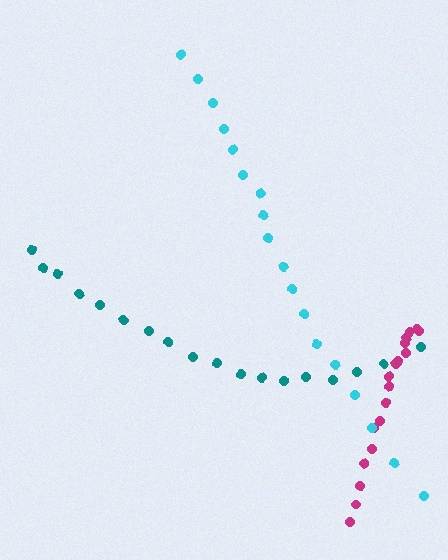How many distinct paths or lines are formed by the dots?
There are 3 distinct paths.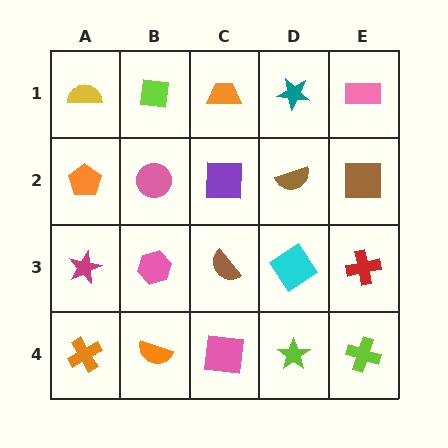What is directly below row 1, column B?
A pink circle.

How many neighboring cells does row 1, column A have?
2.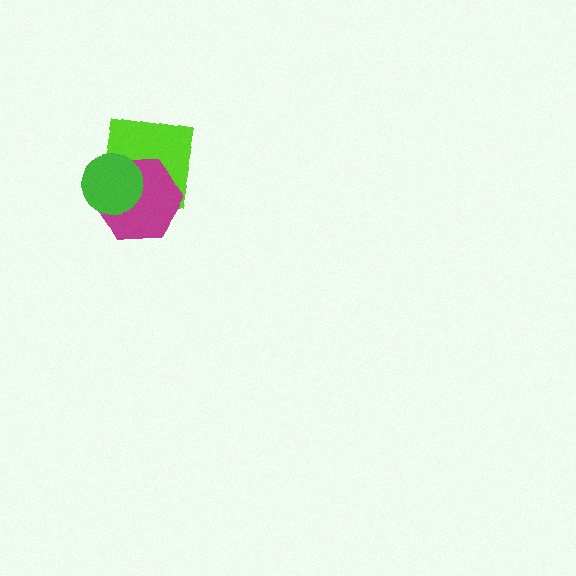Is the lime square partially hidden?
Yes, it is partially covered by another shape.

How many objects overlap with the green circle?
2 objects overlap with the green circle.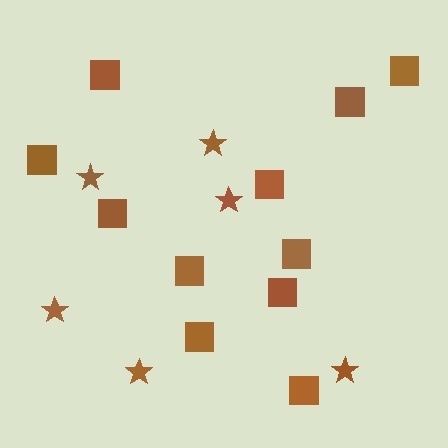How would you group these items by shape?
There are 2 groups: one group of squares (11) and one group of stars (6).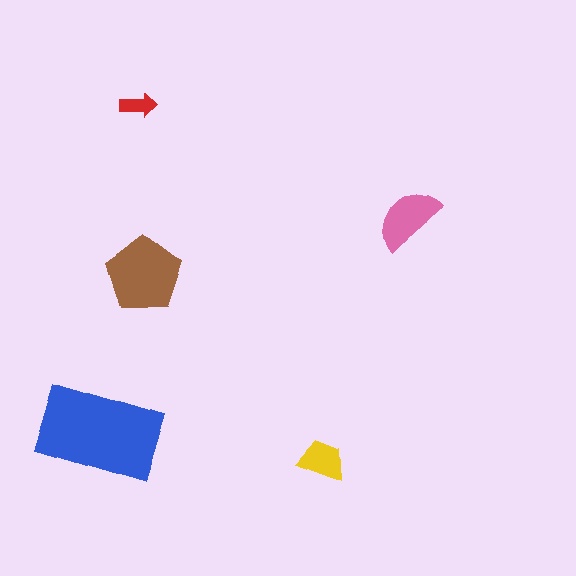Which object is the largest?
The blue rectangle.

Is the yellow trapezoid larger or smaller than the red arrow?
Larger.